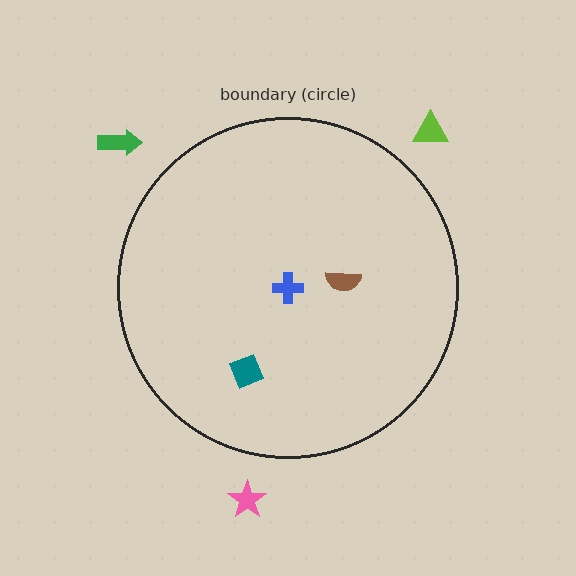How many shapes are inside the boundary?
3 inside, 3 outside.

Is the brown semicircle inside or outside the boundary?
Inside.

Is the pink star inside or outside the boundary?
Outside.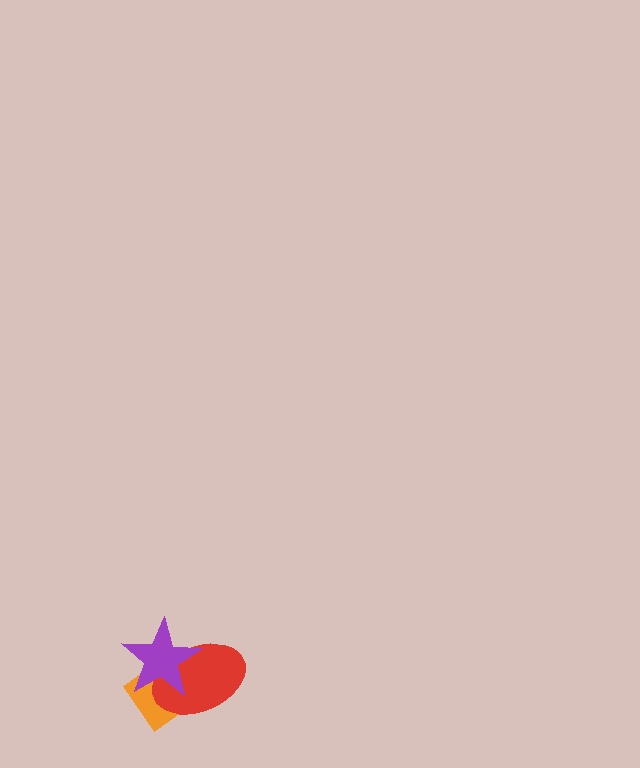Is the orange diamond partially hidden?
Yes, it is partially covered by another shape.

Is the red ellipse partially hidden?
Yes, it is partially covered by another shape.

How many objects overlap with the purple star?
2 objects overlap with the purple star.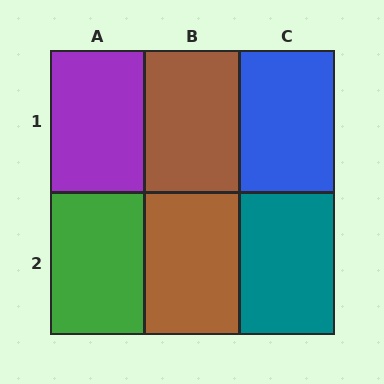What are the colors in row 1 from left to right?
Purple, brown, blue.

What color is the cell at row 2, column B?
Brown.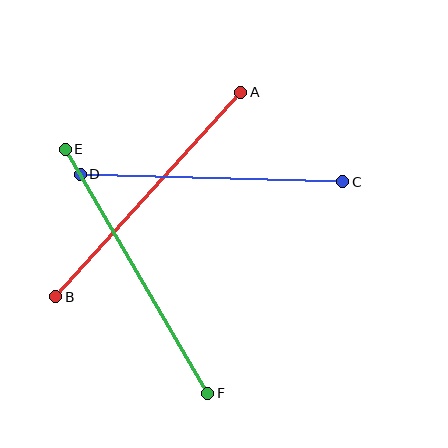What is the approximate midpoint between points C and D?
The midpoint is at approximately (211, 178) pixels.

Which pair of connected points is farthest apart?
Points E and F are farthest apart.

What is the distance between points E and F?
The distance is approximately 282 pixels.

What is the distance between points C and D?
The distance is approximately 262 pixels.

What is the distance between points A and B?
The distance is approximately 276 pixels.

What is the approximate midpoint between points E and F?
The midpoint is at approximately (137, 271) pixels.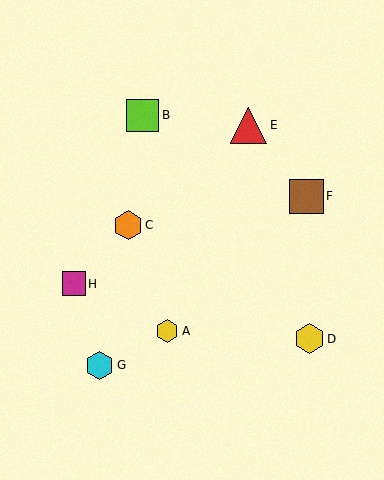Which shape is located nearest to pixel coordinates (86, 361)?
The cyan hexagon (labeled G) at (100, 365) is nearest to that location.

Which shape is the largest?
The red triangle (labeled E) is the largest.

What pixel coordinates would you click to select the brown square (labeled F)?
Click at (306, 196) to select the brown square F.